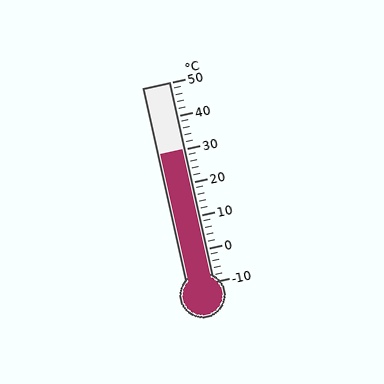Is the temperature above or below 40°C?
The temperature is below 40°C.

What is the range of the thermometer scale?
The thermometer scale ranges from -10°C to 50°C.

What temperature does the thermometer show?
The thermometer shows approximately 30°C.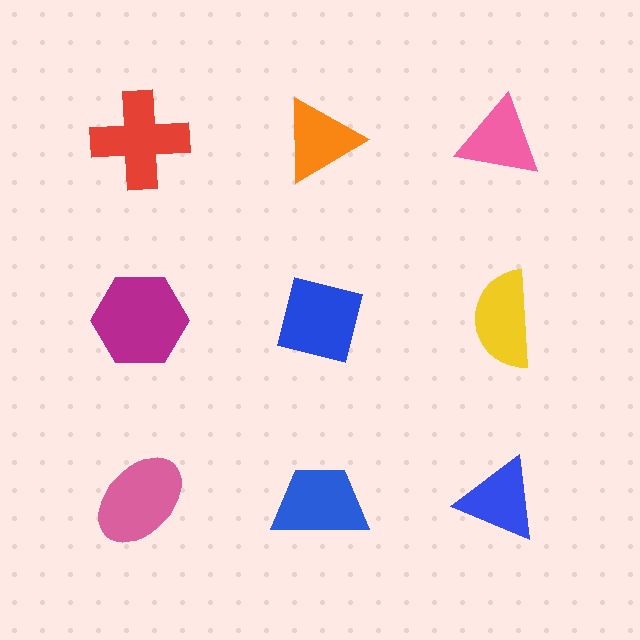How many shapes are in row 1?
3 shapes.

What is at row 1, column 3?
A pink triangle.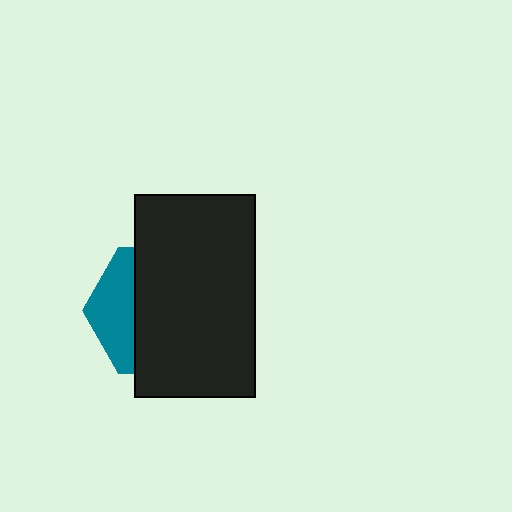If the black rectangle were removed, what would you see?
You would see the complete teal hexagon.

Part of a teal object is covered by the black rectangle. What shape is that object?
It is a hexagon.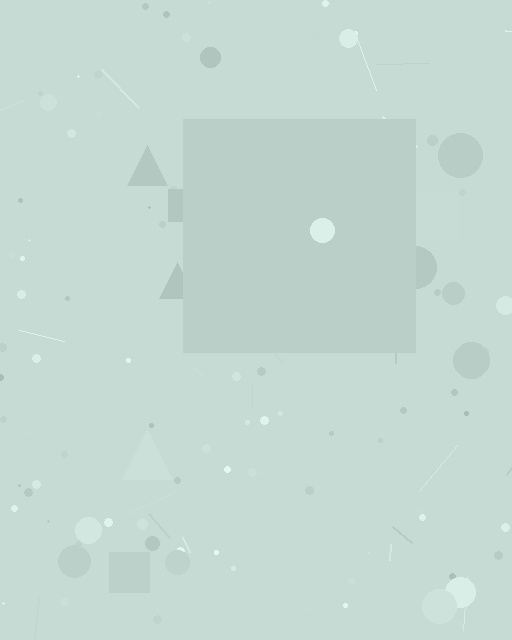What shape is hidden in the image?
A square is hidden in the image.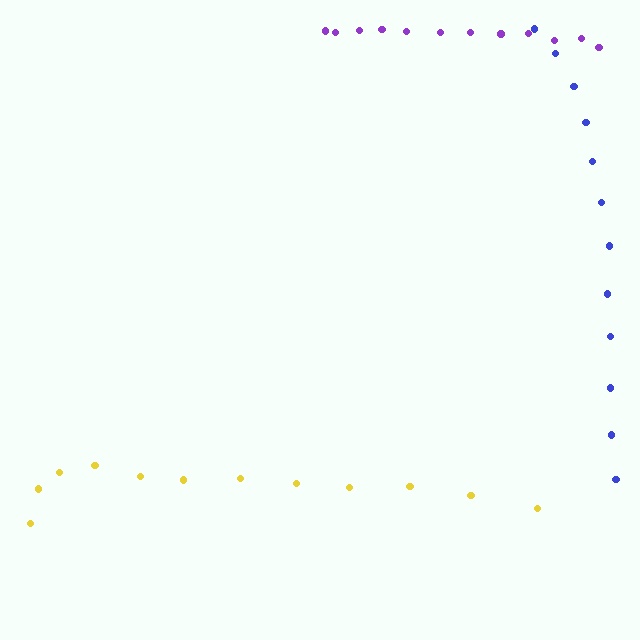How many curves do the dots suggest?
There are 3 distinct paths.